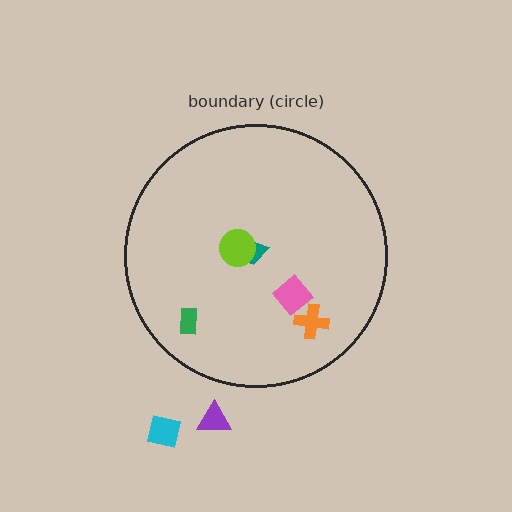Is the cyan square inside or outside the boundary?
Outside.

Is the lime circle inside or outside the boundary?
Inside.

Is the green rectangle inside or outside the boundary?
Inside.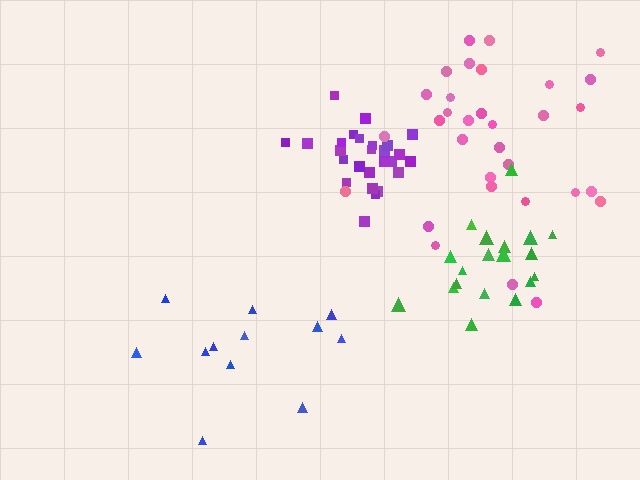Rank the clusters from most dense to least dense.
purple, green, pink, blue.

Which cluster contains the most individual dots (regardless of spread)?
Pink (32).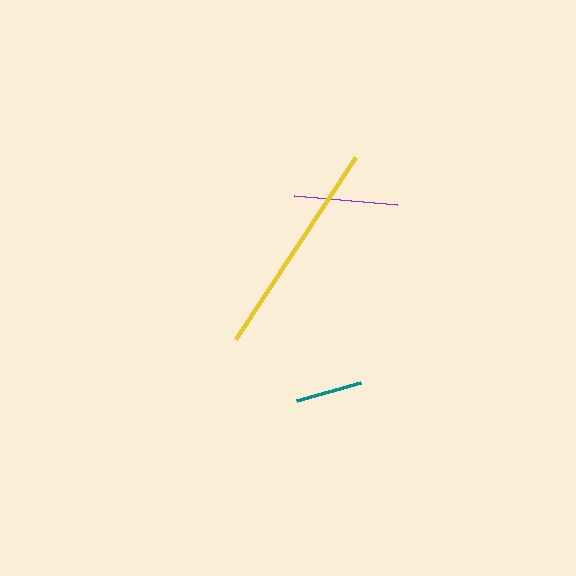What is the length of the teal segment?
The teal segment is approximately 67 pixels long.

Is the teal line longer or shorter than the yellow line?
The yellow line is longer than the teal line.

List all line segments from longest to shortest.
From longest to shortest: yellow, purple, teal.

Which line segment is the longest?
The yellow line is the longest at approximately 218 pixels.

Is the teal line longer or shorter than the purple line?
The purple line is longer than the teal line.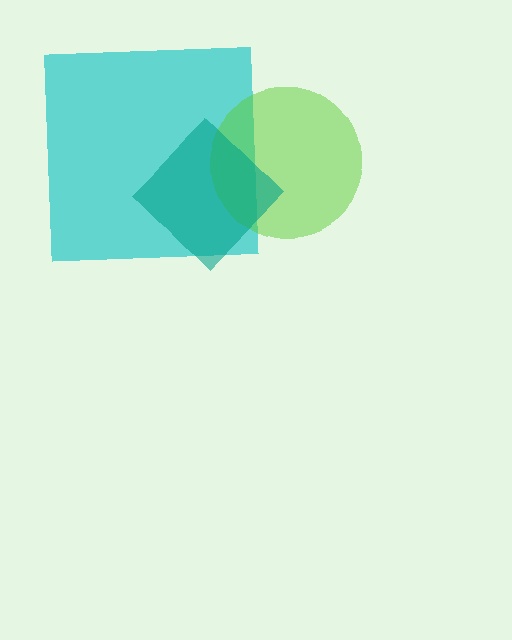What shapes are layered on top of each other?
The layered shapes are: a cyan square, a lime circle, a teal diamond.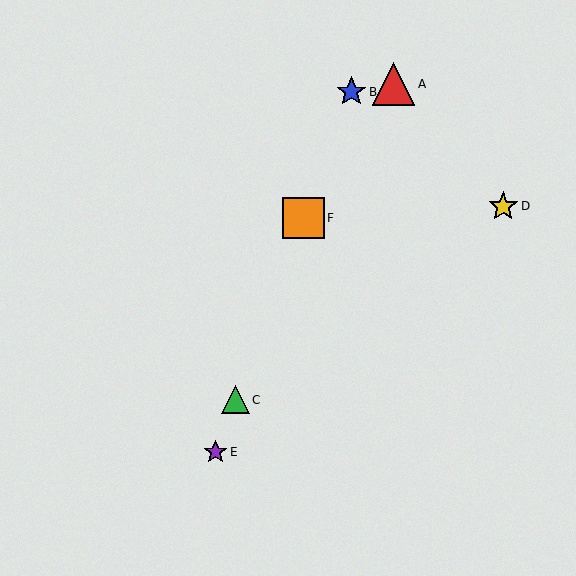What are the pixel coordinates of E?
Object E is at (216, 452).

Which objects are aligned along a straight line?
Objects B, C, E, F are aligned along a straight line.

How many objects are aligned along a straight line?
4 objects (B, C, E, F) are aligned along a straight line.